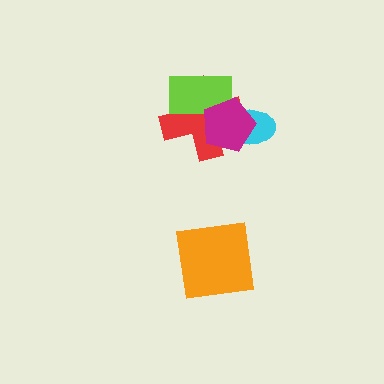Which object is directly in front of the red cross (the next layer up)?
The lime rectangle is directly in front of the red cross.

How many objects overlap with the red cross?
3 objects overlap with the red cross.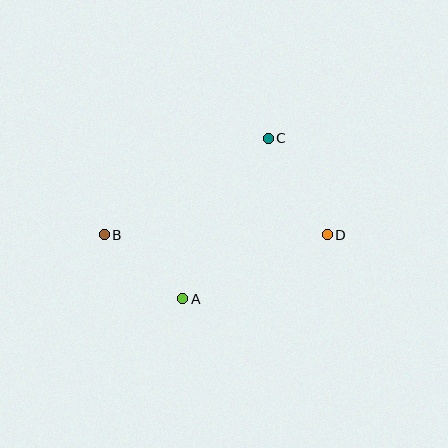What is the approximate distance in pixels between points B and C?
The distance between B and C is approximately 190 pixels.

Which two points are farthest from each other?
Points B and D are farthest from each other.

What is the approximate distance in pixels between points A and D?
The distance between A and D is approximately 158 pixels.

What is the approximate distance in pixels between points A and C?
The distance between A and C is approximately 182 pixels.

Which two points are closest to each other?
Points A and B are closest to each other.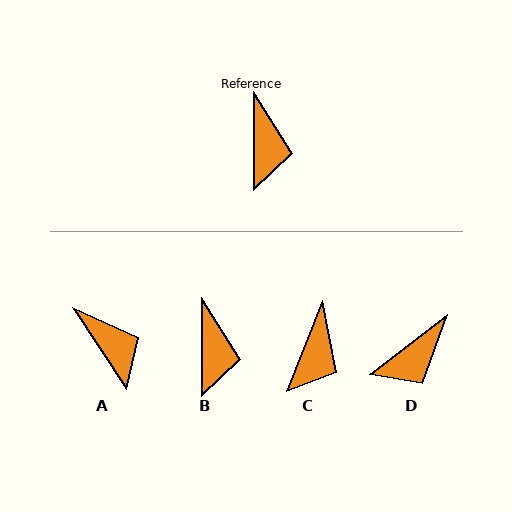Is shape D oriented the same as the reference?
No, it is off by about 52 degrees.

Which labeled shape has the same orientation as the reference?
B.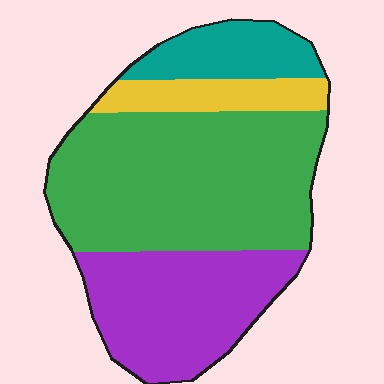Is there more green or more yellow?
Green.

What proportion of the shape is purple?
Purple takes up between a sixth and a third of the shape.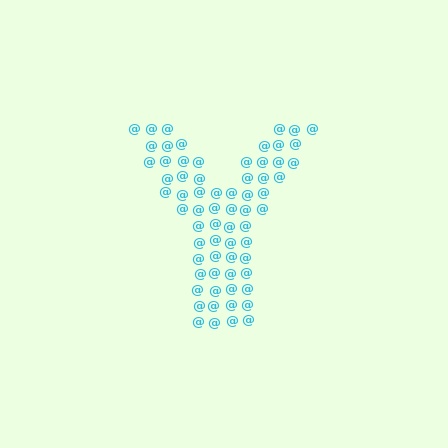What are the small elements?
The small elements are at signs.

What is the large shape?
The large shape is the letter Y.